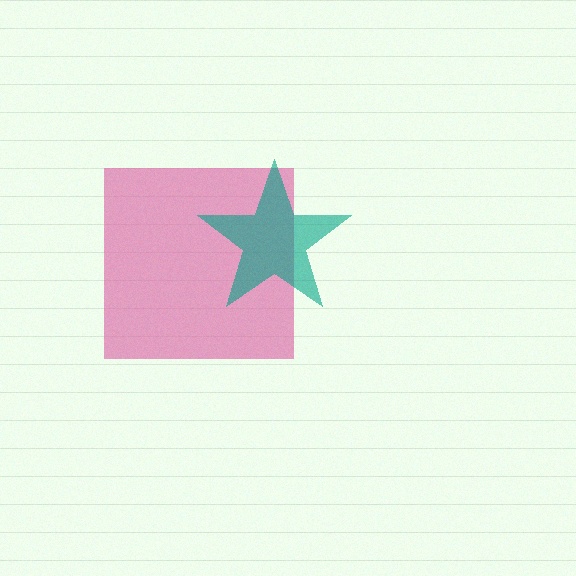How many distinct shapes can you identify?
There are 2 distinct shapes: a pink square, a teal star.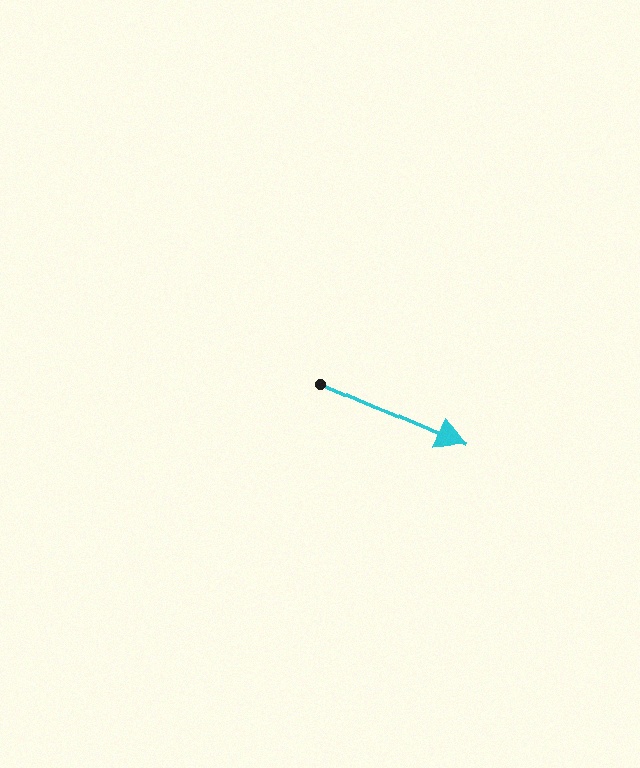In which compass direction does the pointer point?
Southeast.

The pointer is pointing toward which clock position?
Roughly 4 o'clock.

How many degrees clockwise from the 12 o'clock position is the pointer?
Approximately 113 degrees.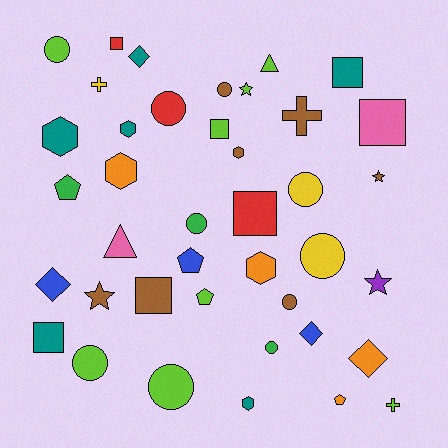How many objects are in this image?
There are 40 objects.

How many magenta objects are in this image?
There are no magenta objects.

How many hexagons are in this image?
There are 6 hexagons.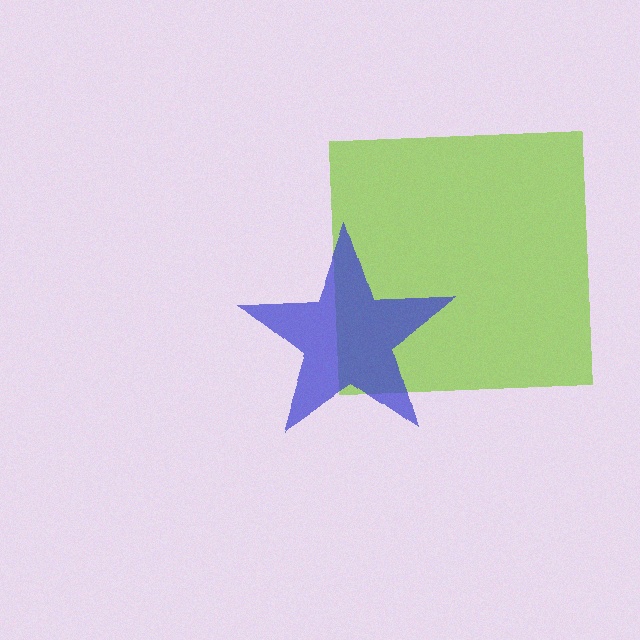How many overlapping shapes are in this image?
There are 2 overlapping shapes in the image.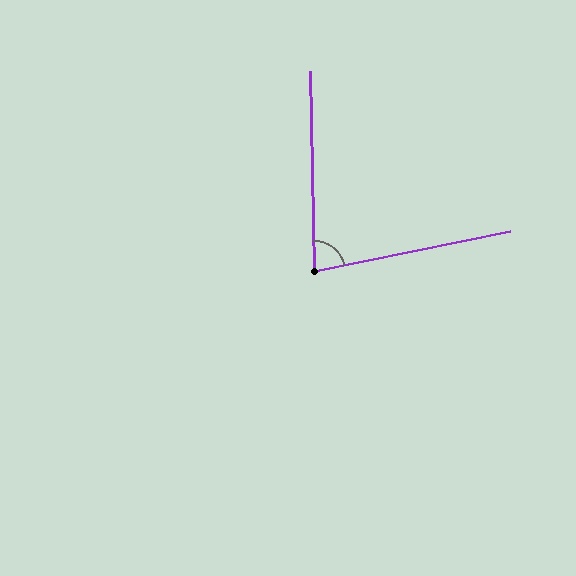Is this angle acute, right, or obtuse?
It is acute.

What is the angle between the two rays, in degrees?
Approximately 79 degrees.